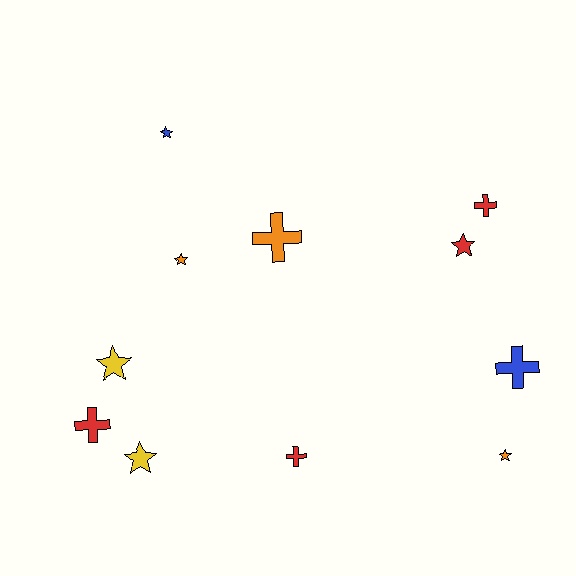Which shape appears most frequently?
Star, with 6 objects.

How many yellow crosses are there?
There are no yellow crosses.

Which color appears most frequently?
Red, with 4 objects.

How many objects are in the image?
There are 11 objects.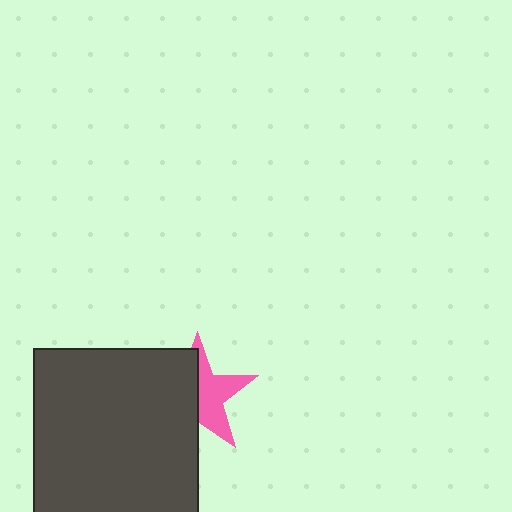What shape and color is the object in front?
The object in front is a dark gray rectangle.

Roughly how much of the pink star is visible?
About half of it is visible (roughly 48%).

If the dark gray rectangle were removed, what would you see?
You would see the complete pink star.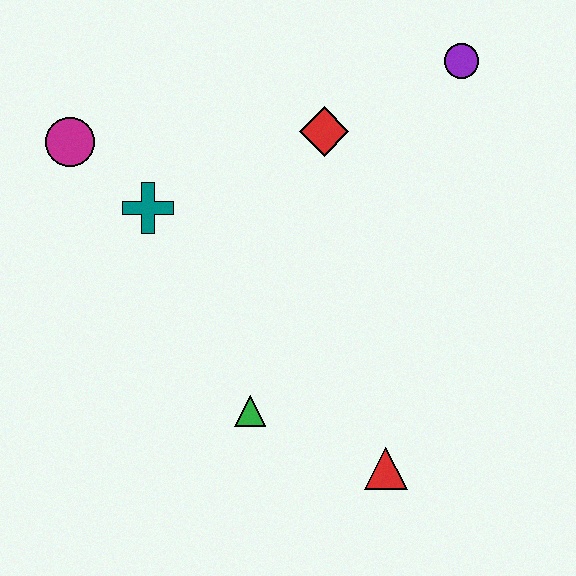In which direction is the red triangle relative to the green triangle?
The red triangle is to the right of the green triangle.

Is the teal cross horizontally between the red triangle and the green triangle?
No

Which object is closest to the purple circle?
The red diamond is closest to the purple circle.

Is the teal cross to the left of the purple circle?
Yes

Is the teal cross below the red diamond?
Yes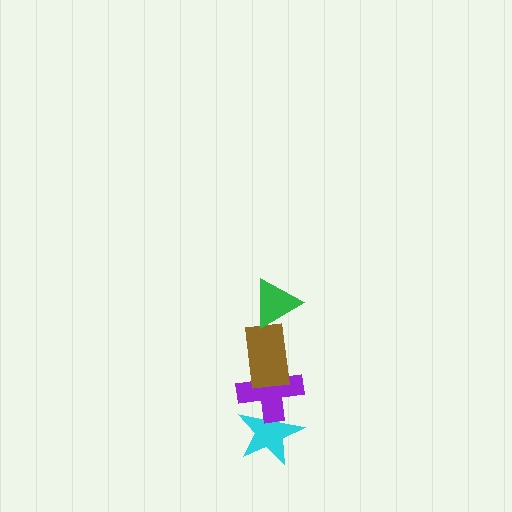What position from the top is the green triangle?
The green triangle is 1st from the top.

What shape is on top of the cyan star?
The purple cross is on top of the cyan star.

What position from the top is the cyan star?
The cyan star is 4th from the top.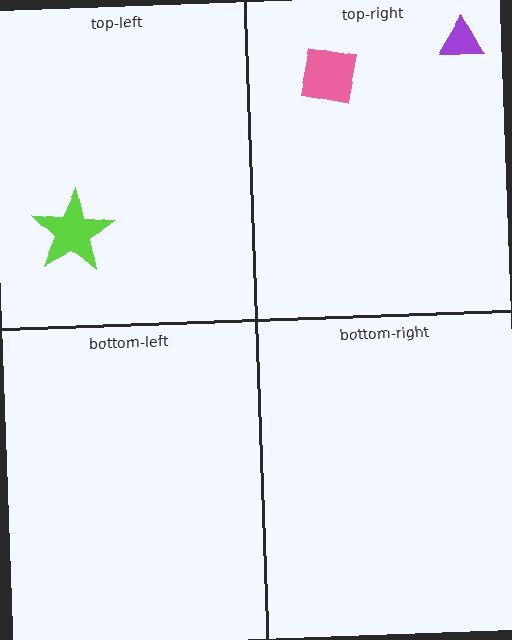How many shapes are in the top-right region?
2.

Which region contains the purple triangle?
The top-right region.